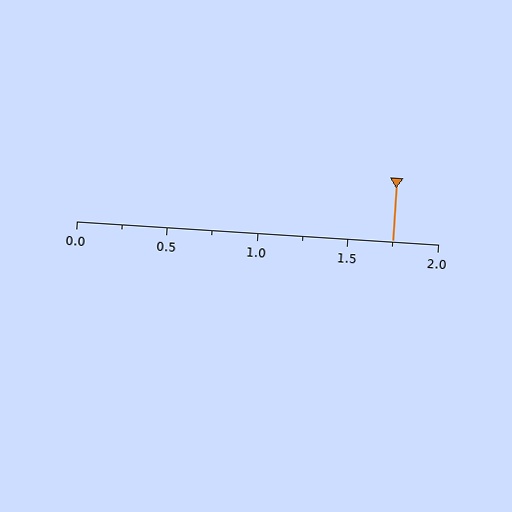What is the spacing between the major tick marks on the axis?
The major ticks are spaced 0.5 apart.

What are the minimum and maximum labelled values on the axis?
The axis runs from 0.0 to 2.0.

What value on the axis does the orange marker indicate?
The marker indicates approximately 1.75.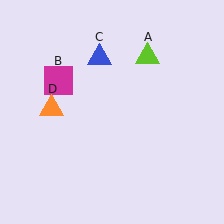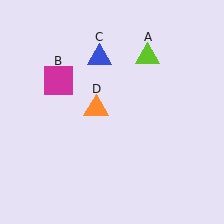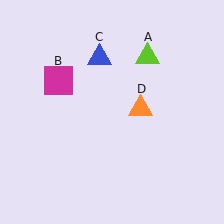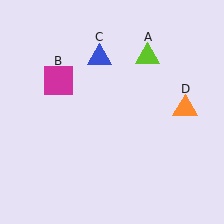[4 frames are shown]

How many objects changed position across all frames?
1 object changed position: orange triangle (object D).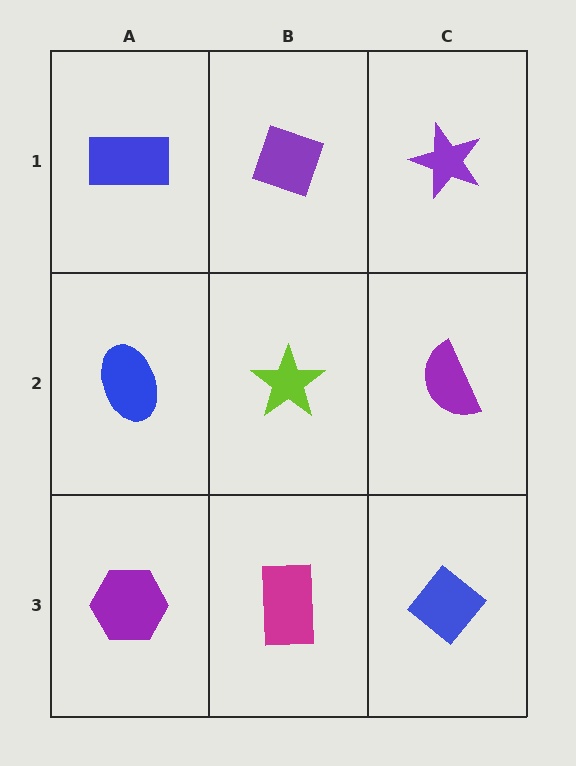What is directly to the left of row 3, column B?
A purple hexagon.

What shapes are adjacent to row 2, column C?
A purple star (row 1, column C), a blue diamond (row 3, column C), a lime star (row 2, column B).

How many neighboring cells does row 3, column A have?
2.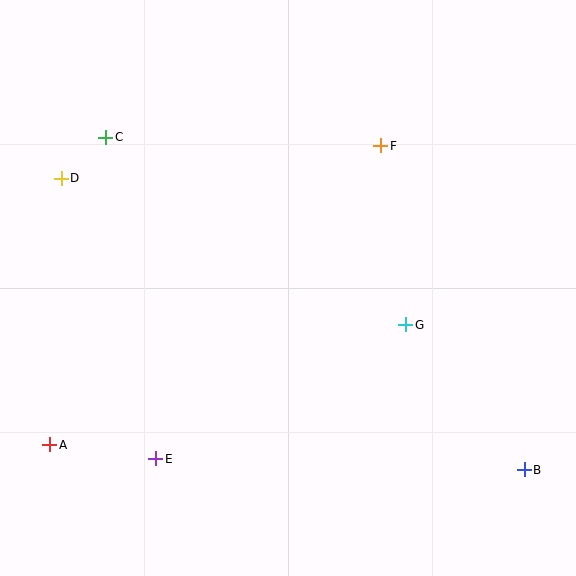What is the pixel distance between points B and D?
The distance between B and D is 547 pixels.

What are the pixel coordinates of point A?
Point A is at (50, 445).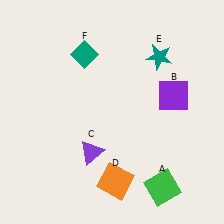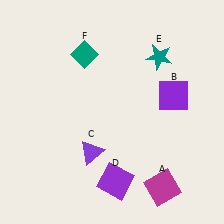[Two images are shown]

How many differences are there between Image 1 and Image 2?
There are 2 differences between the two images.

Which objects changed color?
A changed from green to magenta. D changed from orange to purple.